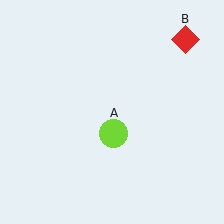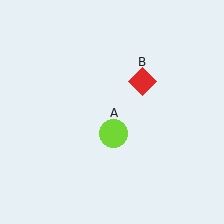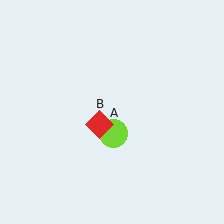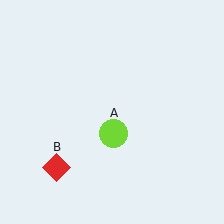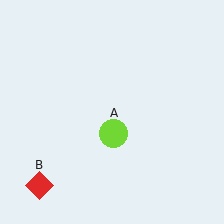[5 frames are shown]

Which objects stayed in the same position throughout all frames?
Lime circle (object A) remained stationary.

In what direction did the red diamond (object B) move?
The red diamond (object B) moved down and to the left.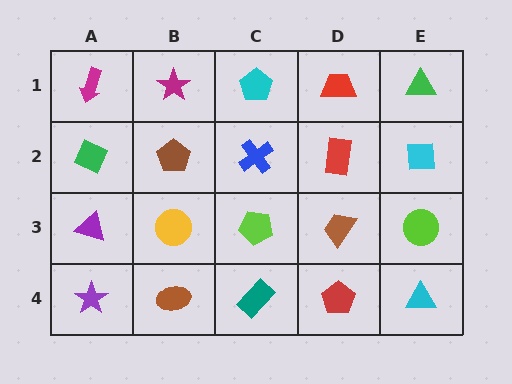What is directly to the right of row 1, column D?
A green triangle.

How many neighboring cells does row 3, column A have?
3.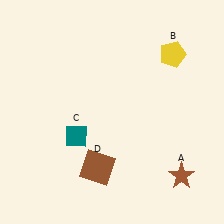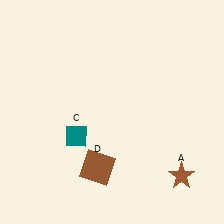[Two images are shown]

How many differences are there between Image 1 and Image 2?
There is 1 difference between the two images.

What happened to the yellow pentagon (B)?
The yellow pentagon (B) was removed in Image 2. It was in the top-right area of Image 1.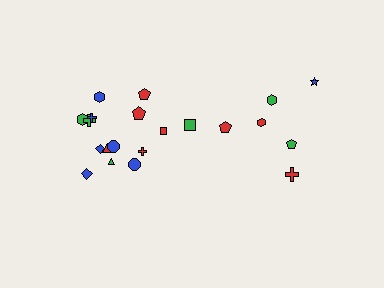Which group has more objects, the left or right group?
The left group.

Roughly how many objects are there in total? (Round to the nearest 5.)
Roughly 20 objects in total.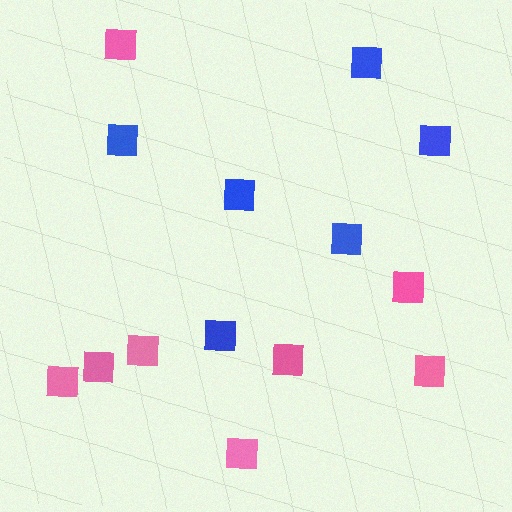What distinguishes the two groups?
There are 2 groups: one group of pink squares (8) and one group of blue squares (6).